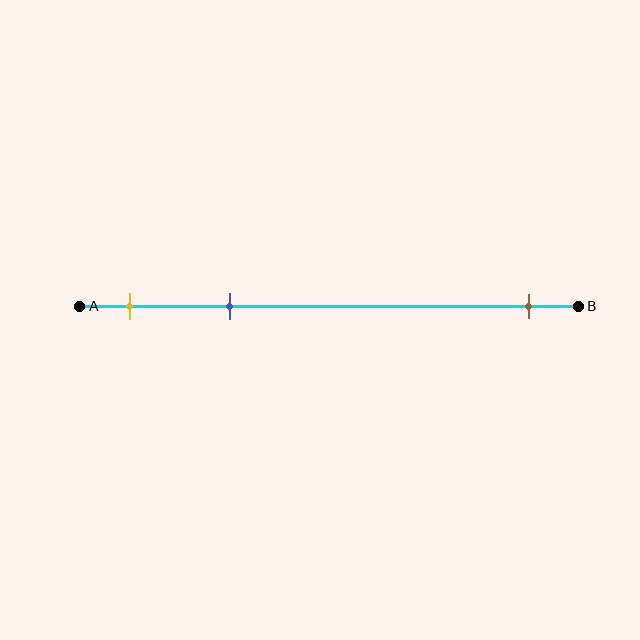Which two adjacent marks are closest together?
The yellow and blue marks are the closest adjacent pair.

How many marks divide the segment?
There are 3 marks dividing the segment.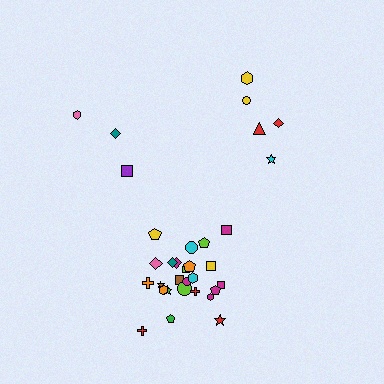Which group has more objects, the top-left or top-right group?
The top-right group.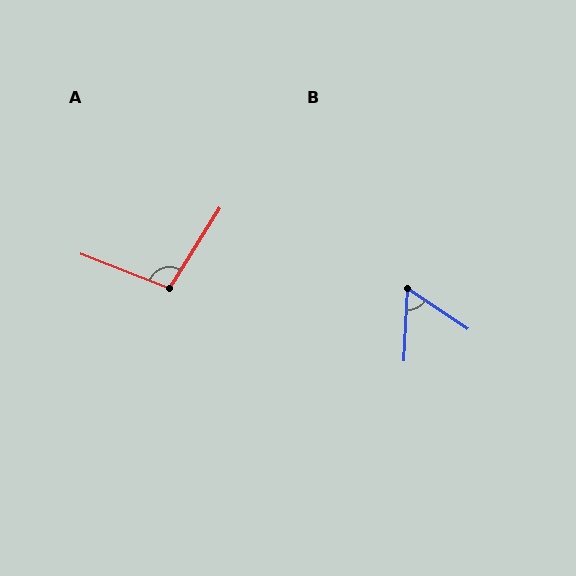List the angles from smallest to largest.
B (59°), A (101°).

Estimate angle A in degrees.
Approximately 101 degrees.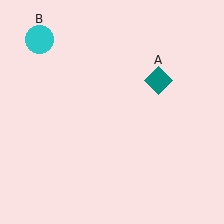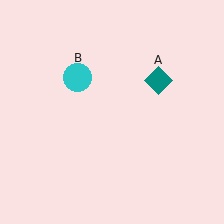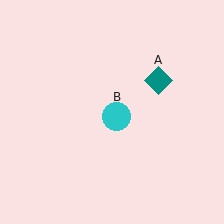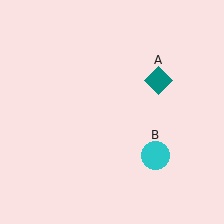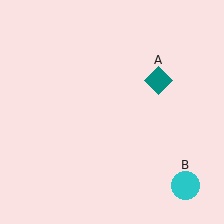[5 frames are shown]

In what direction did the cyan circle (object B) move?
The cyan circle (object B) moved down and to the right.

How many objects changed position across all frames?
1 object changed position: cyan circle (object B).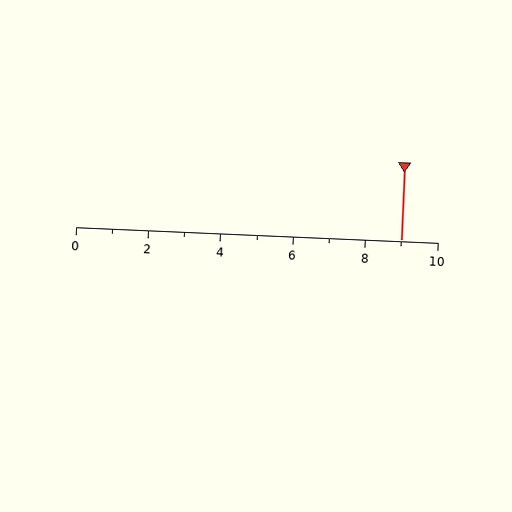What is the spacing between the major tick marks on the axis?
The major ticks are spaced 2 apart.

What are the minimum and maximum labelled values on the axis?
The axis runs from 0 to 10.